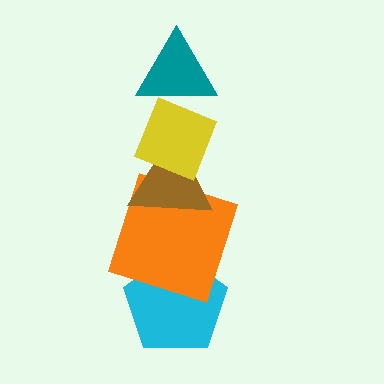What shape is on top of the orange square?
The brown triangle is on top of the orange square.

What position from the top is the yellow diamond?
The yellow diamond is 2nd from the top.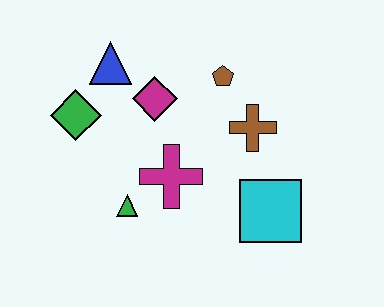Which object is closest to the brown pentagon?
The brown cross is closest to the brown pentagon.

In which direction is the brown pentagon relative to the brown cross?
The brown pentagon is above the brown cross.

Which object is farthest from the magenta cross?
The blue triangle is farthest from the magenta cross.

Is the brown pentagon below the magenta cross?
No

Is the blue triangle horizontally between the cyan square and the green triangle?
No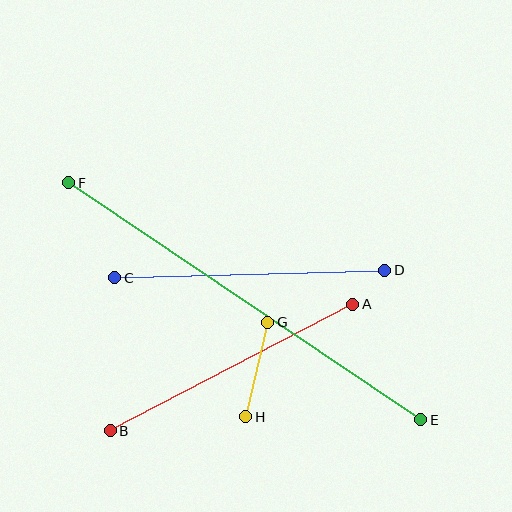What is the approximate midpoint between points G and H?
The midpoint is at approximately (257, 369) pixels.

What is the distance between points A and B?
The distance is approximately 274 pixels.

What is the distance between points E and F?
The distance is approximately 424 pixels.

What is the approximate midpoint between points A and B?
The midpoint is at approximately (231, 367) pixels.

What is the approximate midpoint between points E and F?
The midpoint is at approximately (245, 301) pixels.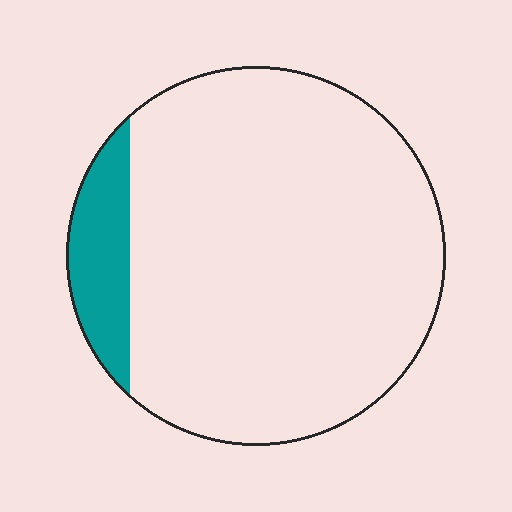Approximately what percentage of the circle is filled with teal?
Approximately 10%.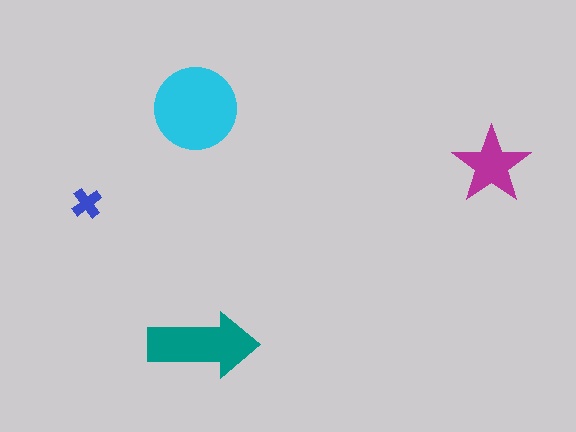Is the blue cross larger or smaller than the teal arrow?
Smaller.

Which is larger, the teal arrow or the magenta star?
The teal arrow.